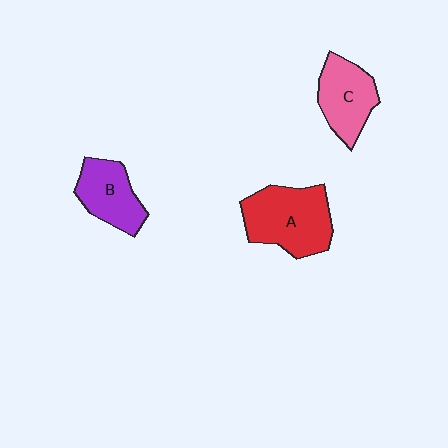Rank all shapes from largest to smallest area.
From largest to smallest: A (red), C (pink), B (purple).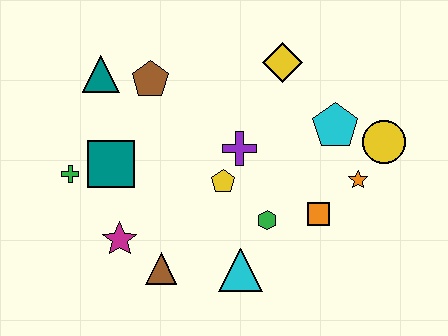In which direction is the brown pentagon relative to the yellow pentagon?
The brown pentagon is above the yellow pentagon.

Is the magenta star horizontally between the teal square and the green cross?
No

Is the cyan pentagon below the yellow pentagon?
No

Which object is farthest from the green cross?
The yellow circle is farthest from the green cross.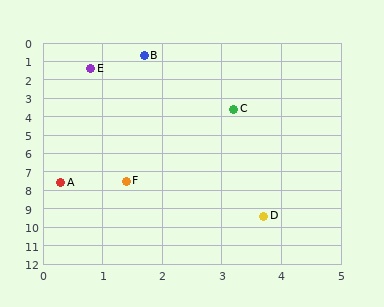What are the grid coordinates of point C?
Point C is at approximately (3.2, 3.6).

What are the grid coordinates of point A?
Point A is at approximately (0.3, 7.6).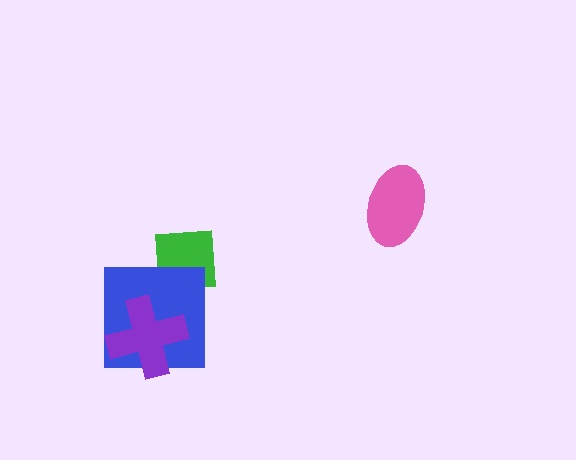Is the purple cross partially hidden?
No, no other shape covers it.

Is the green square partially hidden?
Yes, it is partially covered by another shape.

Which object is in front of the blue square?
The purple cross is in front of the blue square.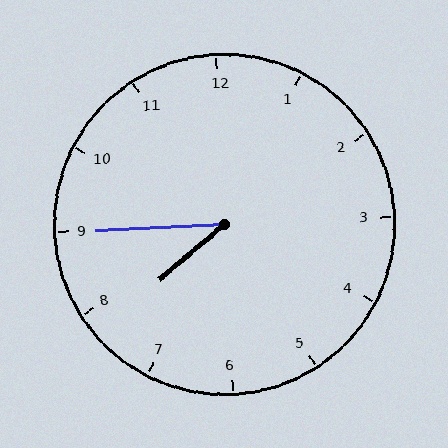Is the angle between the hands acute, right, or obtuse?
It is acute.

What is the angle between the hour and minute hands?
Approximately 38 degrees.